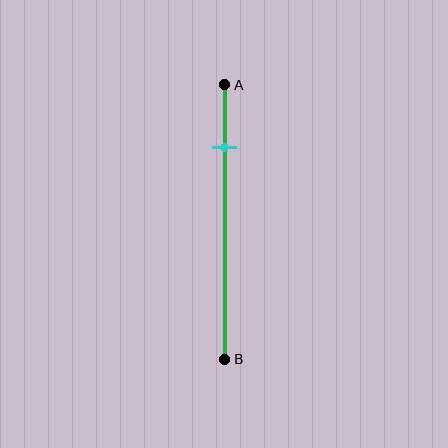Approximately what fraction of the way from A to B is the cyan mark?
The cyan mark is approximately 25% of the way from A to B.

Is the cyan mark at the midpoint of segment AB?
No, the mark is at about 25% from A, not at the 50% midpoint.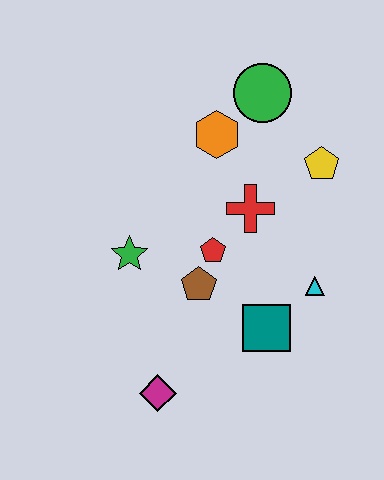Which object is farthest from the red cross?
The magenta diamond is farthest from the red cross.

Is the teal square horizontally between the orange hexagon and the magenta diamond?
No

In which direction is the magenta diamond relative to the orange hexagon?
The magenta diamond is below the orange hexagon.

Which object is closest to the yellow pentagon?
The red cross is closest to the yellow pentagon.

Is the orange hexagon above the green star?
Yes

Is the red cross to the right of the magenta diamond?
Yes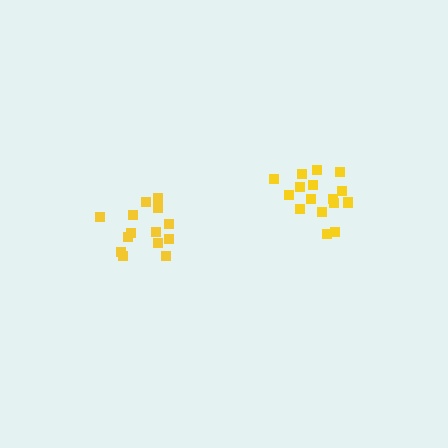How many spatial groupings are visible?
There are 2 spatial groupings.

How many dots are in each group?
Group 1: 14 dots, Group 2: 16 dots (30 total).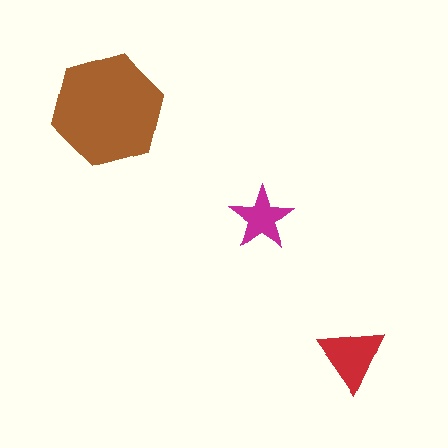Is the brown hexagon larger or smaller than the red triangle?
Larger.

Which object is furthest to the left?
The brown hexagon is leftmost.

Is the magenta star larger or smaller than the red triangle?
Smaller.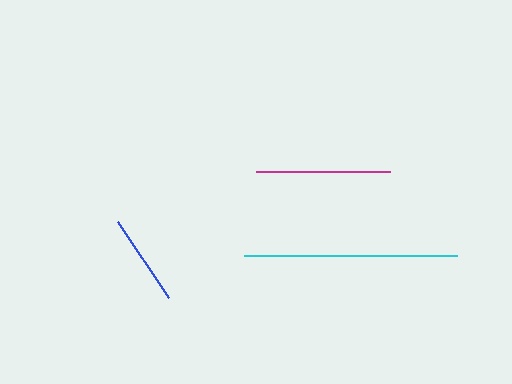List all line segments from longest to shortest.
From longest to shortest: cyan, magenta, blue.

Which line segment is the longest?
The cyan line is the longest at approximately 213 pixels.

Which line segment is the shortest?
The blue line is the shortest at approximately 92 pixels.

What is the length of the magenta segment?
The magenta segment is approximately 133 pixels long.